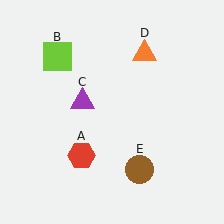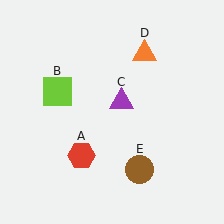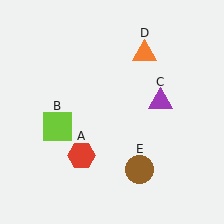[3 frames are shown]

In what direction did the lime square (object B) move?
The lime square (object B) moved down.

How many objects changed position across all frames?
2 objects changed position: lime square (object B), purple triangle (object C).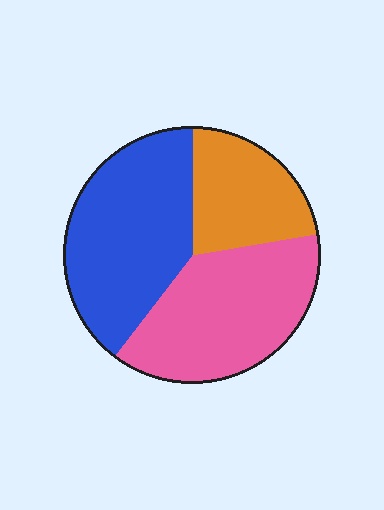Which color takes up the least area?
Orange, at roughly 20%.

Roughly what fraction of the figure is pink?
Pink covers around 40% of the figure.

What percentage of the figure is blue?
Blue covers around 40% of the figure.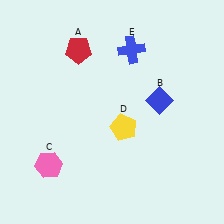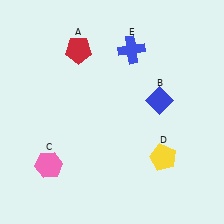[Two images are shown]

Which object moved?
The yellow pentagon (D) moved right.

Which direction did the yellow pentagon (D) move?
The yellow pentagon (D) moved right.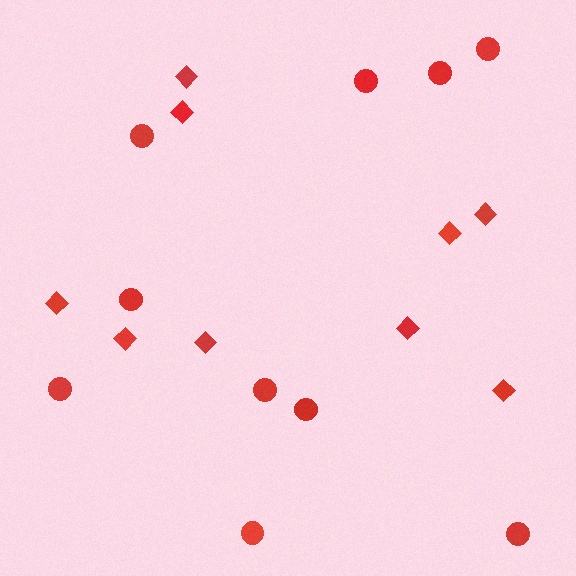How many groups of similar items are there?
There are 2 groups: one group of circles (10) and one group of diamonds (9).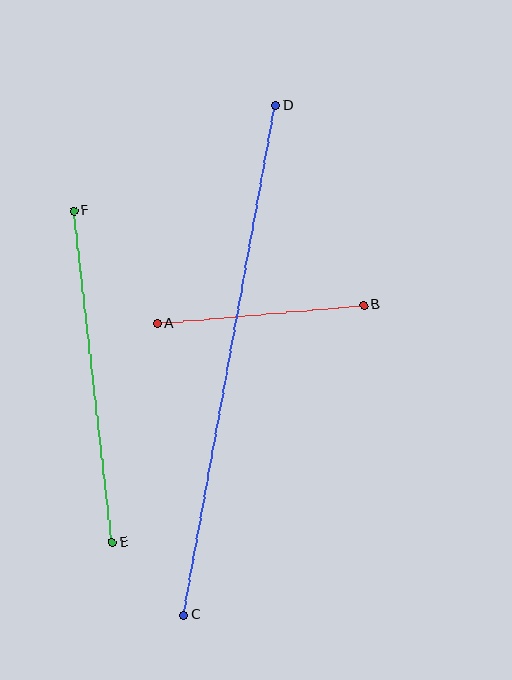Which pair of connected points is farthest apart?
Points C and D are farthest apart.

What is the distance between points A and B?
The distance is approximately 207 pixels.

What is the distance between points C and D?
The distance is approximately 517 pixels.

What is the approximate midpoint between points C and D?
The midpoint is at approximately (230, 360) pixels.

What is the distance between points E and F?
The distance is approximately 334 pixels.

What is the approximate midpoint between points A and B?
The midpoint is at approximately (261, 314) pixels.